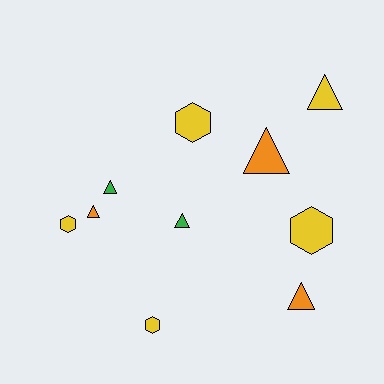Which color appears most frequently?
Yellow, with 5 objects.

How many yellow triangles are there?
There is 1 yellow triangle.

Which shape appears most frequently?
Triangle, with 6 objects.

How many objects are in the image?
There are 10 objects.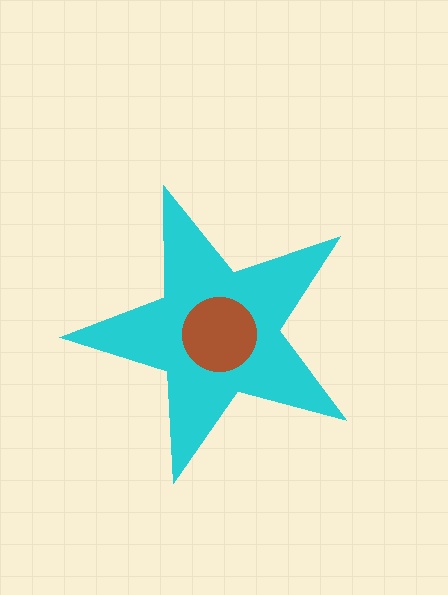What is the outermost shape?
The cyan star.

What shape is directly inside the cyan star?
The brown circle.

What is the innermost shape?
The brown circle.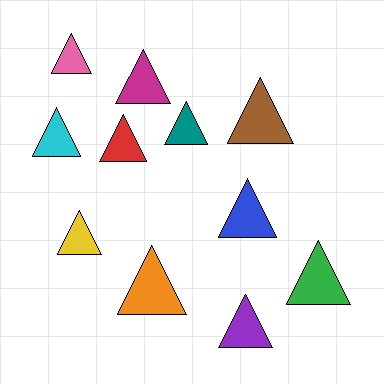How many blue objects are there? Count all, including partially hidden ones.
There is 1 blue object.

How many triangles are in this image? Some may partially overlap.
There are 11 triangles.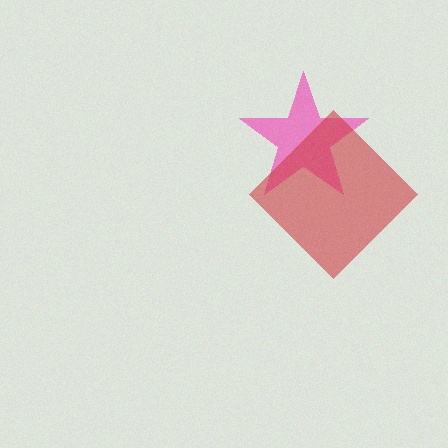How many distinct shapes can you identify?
There are 2 distinct shapes: a pink star, a red diamond.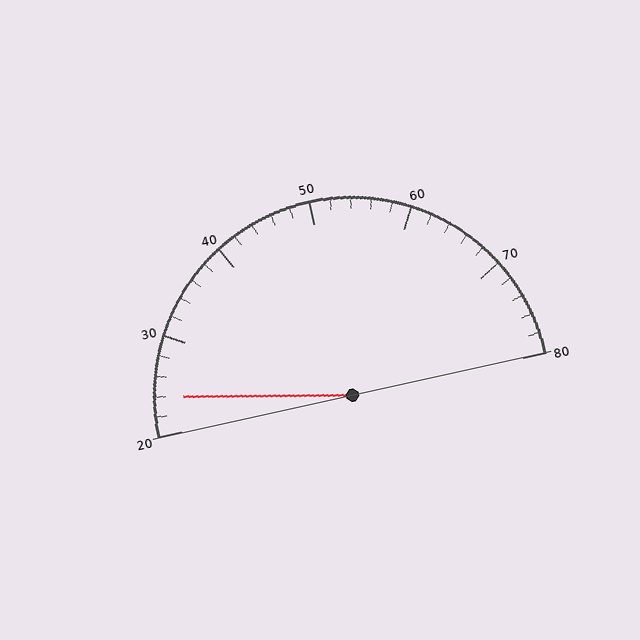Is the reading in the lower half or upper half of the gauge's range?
The reading is in the lower half of the range (20 to 80).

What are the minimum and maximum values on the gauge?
The gauge ranges from 20 to 80.